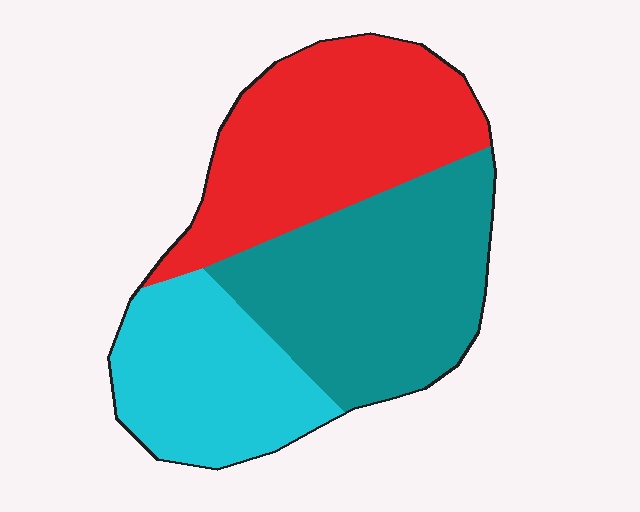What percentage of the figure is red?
Red covers roughly 35% of the figure.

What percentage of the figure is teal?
Teal takes up about three eighths (3/8) of the figure.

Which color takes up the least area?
Cyan, at roughly 25%.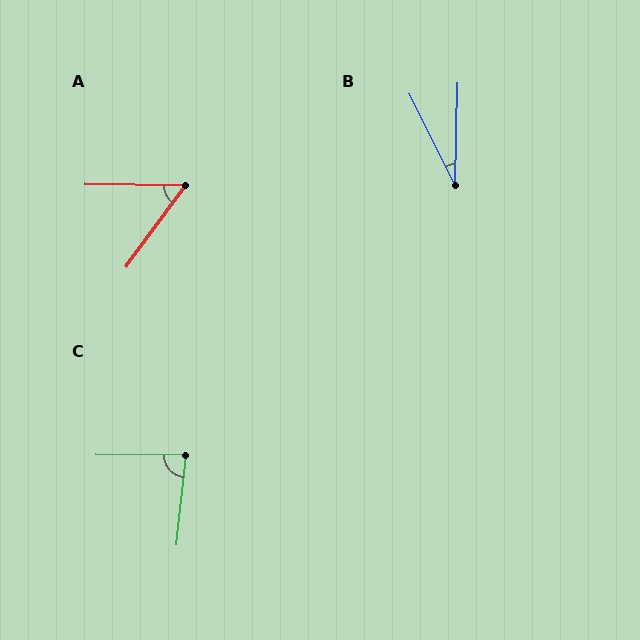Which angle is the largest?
C, at approximately 84 degrees.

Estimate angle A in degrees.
Approximately 55 degrees.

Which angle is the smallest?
B, at approximately 28 degrees.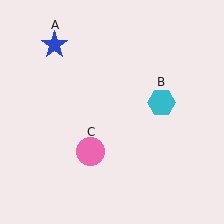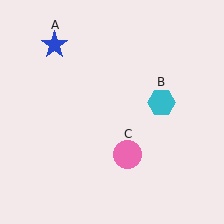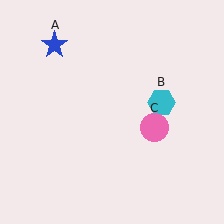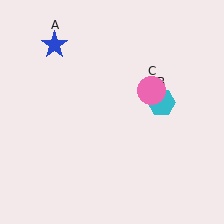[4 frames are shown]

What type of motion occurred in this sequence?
The pink circle (object C) rotated counterclockwise around the center of the scene.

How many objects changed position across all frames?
1 object changed position: pink circle (object C).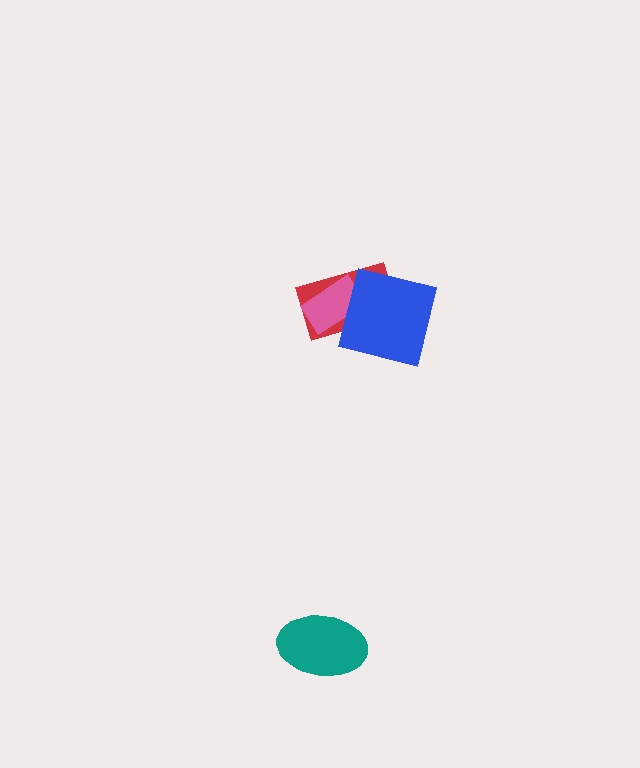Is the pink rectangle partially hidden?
Yes, it is partially covered by another shape.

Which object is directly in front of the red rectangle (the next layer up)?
The pink rectangle is directly in front of the red rectangle.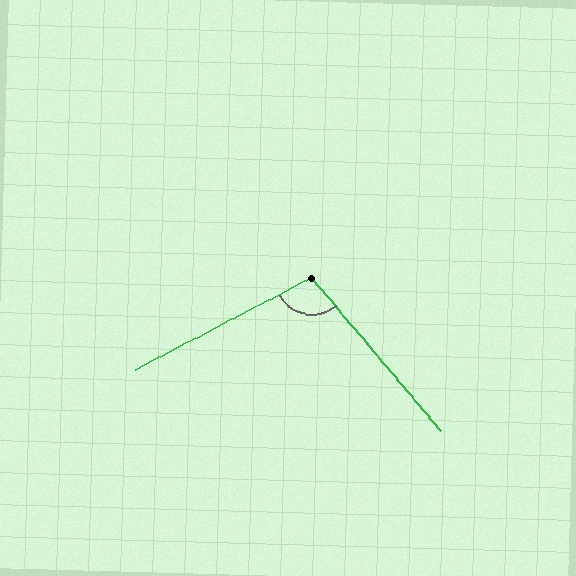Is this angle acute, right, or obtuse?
It is obtuse.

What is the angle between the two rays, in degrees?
Approximately 102 degrees.